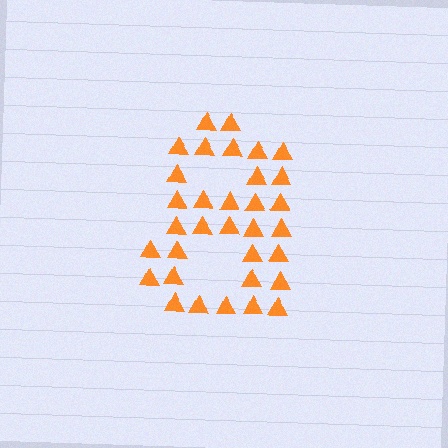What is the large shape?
The large shape is the digit 8.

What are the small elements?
The small elements are triangles.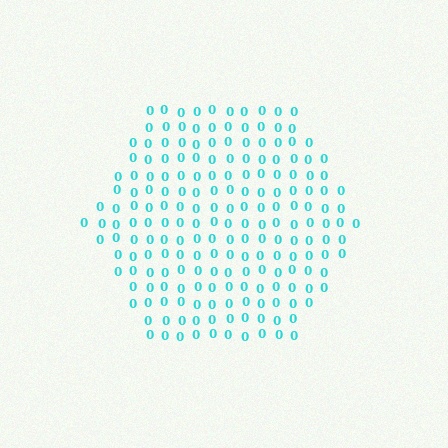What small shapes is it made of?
It is made of small digit 0's.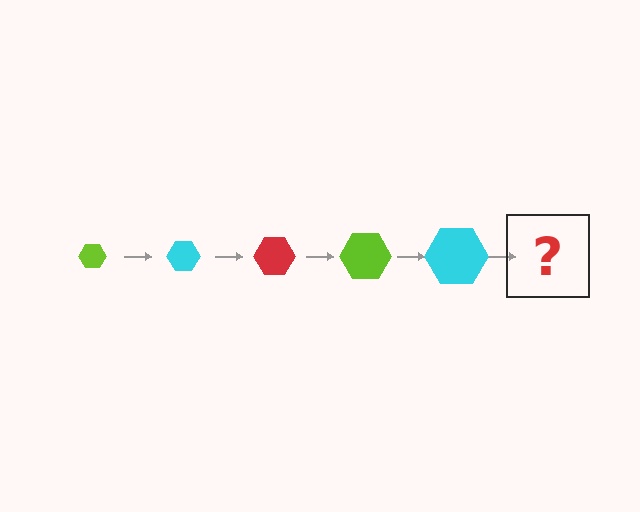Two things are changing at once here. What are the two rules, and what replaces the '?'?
The two rules are that the hexagon grows larger each step and the color cycles through lime, cyan, and red. The '?' should be a red hexagon, larger than the previous one.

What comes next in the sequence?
The next element should be a red hexagon, larger than the previous one.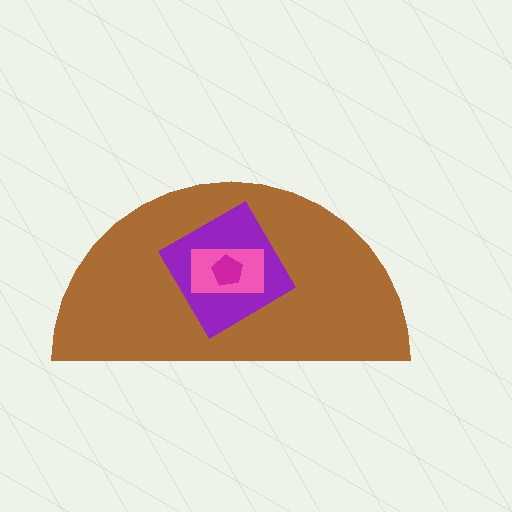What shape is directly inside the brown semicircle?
The purple diamond.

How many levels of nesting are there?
4.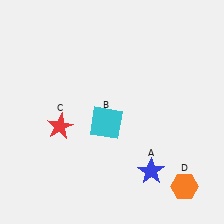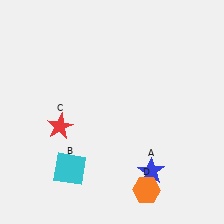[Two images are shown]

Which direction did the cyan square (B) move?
The cyan square (B) moved down.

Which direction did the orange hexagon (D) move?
The orange hexagon (D) moved left.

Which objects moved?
The objects that moved are: the cyan square (B), the orange hexagon (D).